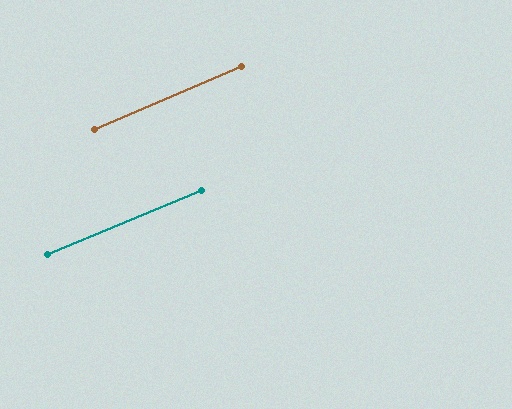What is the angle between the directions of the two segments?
Approximately 1 degree.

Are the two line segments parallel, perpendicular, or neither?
Parallel — their directions differ by only 1.0°.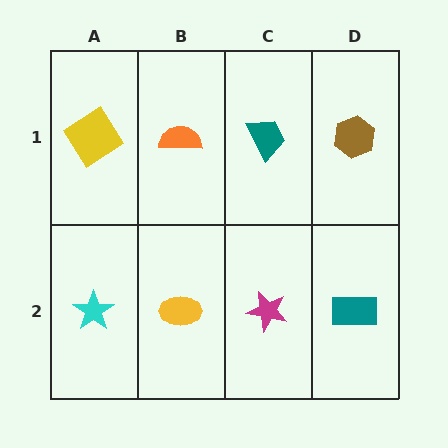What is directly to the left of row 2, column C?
A yellow ellipse.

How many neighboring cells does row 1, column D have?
2.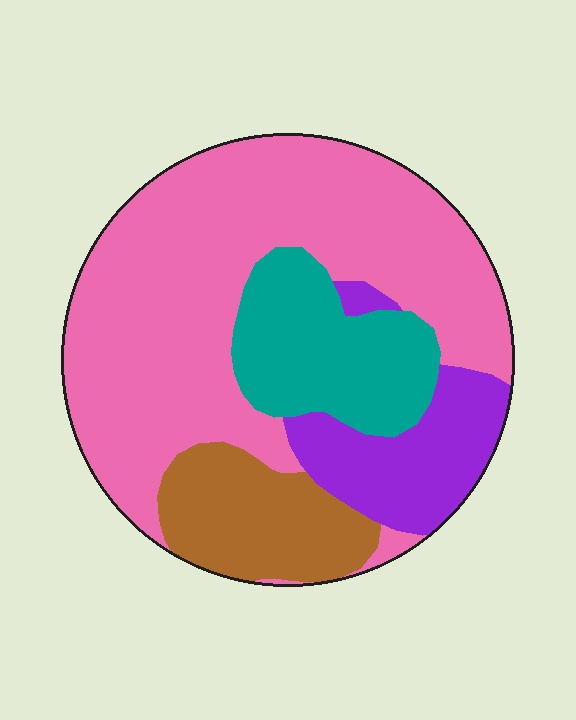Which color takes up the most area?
Pink, at roughly 55%.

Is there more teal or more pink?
Pink.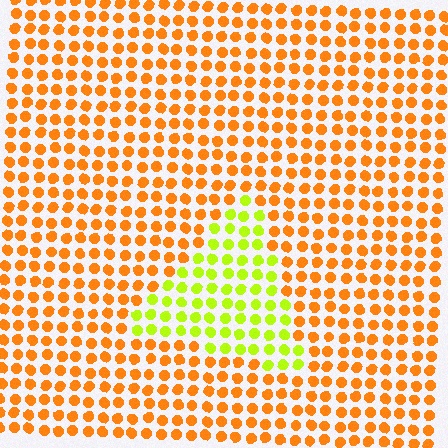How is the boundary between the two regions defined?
The boundary is defined purely by a slight shift in hue (about 50 degrees). Spacing, size, and orientation are identical on both sides.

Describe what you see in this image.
The image is filled with small orange elements in a uniform arrangement. A triangle-shaped region is visible where the elements are tinted to a slightly different hue, forming a subtle color boundary.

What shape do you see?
I see a triangle.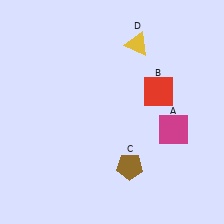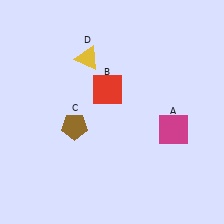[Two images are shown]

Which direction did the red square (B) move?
The red square (B) moved left.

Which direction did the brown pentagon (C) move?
The brown pentagon (C) moved left.